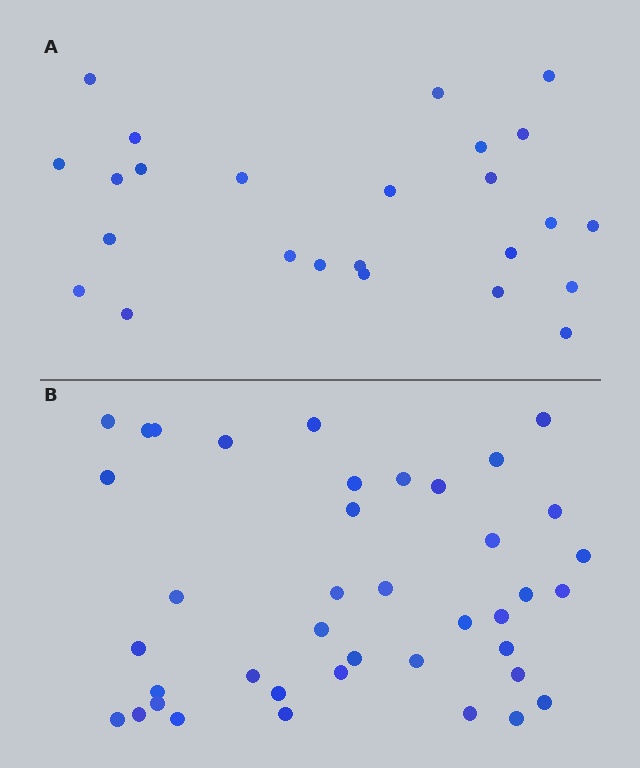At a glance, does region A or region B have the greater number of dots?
Region B (the bottom region) has more dots.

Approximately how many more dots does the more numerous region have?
Region B has approximately 15 more dots than region A.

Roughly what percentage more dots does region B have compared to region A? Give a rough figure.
About 60% more.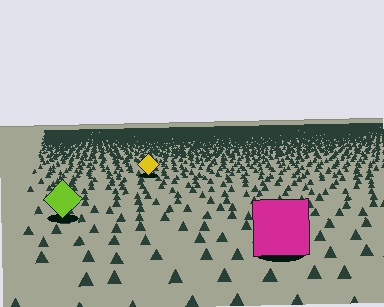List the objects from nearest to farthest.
From nearest to farthest: the magenta square, the lime diamond, the yellow diamond.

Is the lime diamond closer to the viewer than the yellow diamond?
Yes. The lime diamond is closer — you can tell from the texture gradient: the ground texture is coarser near it.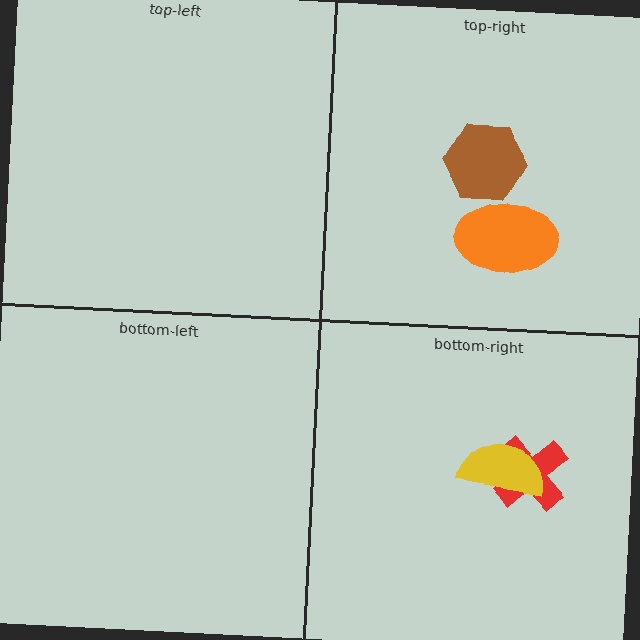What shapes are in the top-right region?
The brown hexagon, the orange ellipse.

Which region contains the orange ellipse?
The top-right region.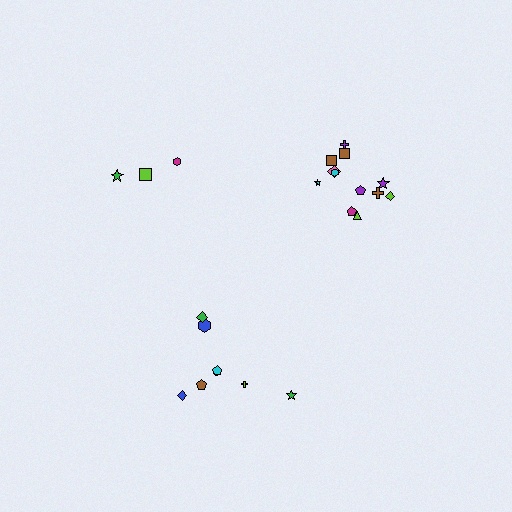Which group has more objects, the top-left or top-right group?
The top-right group.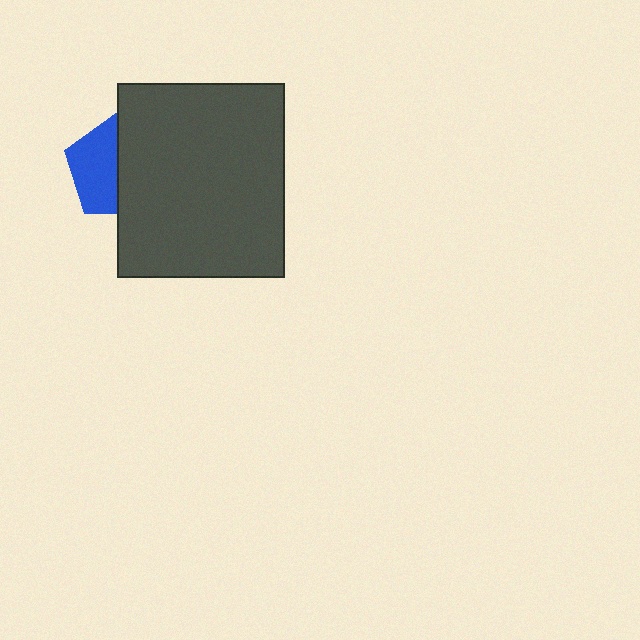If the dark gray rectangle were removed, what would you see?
You would see the complete blue pentagon.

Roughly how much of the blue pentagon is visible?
About half of it is visible (roughly 49%).